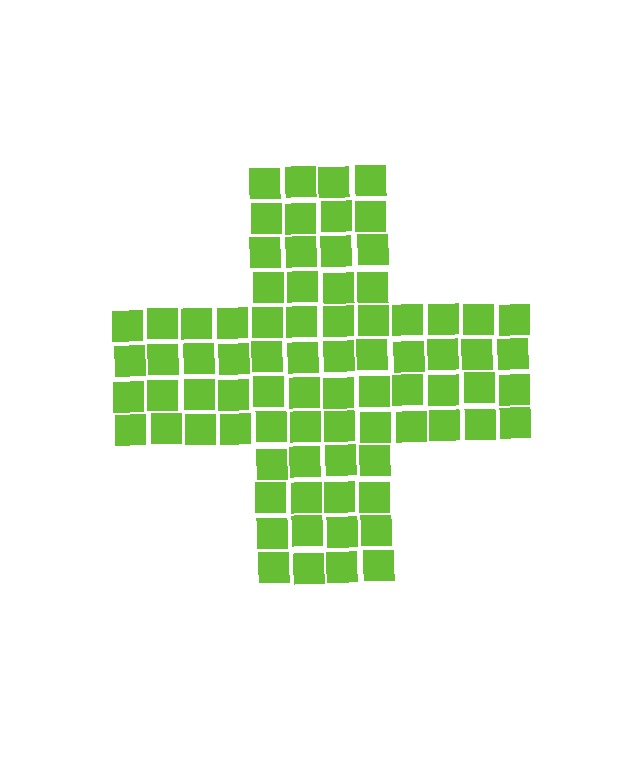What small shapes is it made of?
It is made of small squares.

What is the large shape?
The large shape is a cross.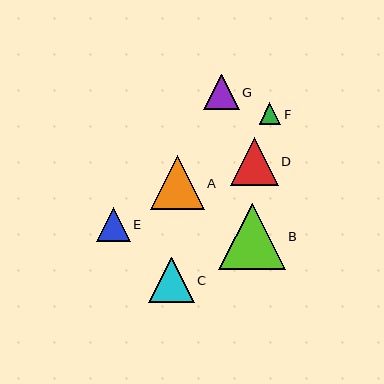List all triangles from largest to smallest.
From largest to smallest: B, A, D, C, G, E, F.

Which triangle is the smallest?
Triangle F is the smallest with a size of approximately 21 pixels.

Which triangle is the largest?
Triangle B is the largest with a size of approximately 66 pixels.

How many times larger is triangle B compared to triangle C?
Triangle B is approximately 1.5 times the size of triangle C.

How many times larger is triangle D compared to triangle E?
Triangle D is approximately 1.4 times the size of triangle E.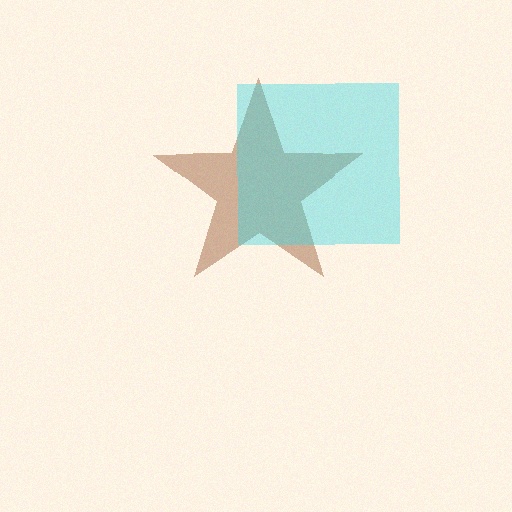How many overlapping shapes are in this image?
There are 2 overlapping shapes in the image.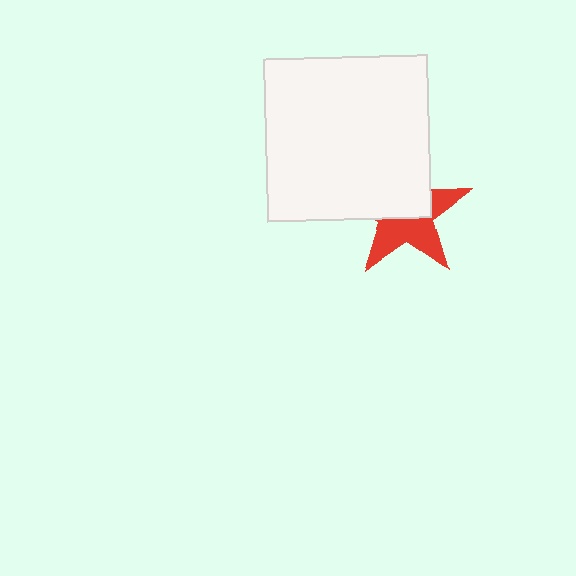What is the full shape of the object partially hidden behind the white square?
The partially hidden object is a red star.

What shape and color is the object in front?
The object in front is a white square.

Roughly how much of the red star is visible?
About half of it is visible (roughly 51%).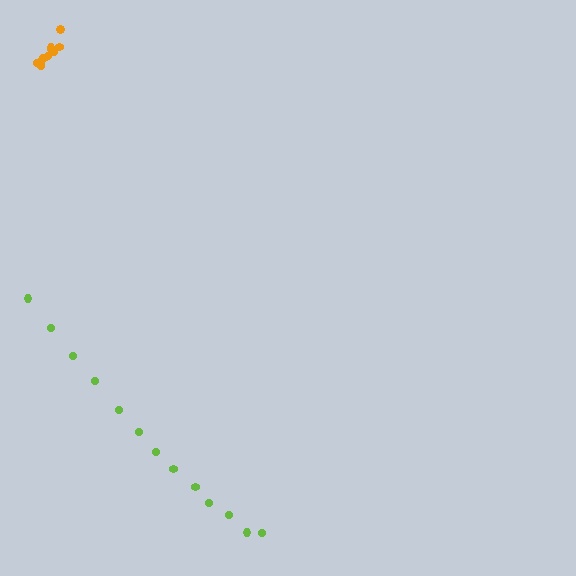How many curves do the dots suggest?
There are 2 distinct paths.